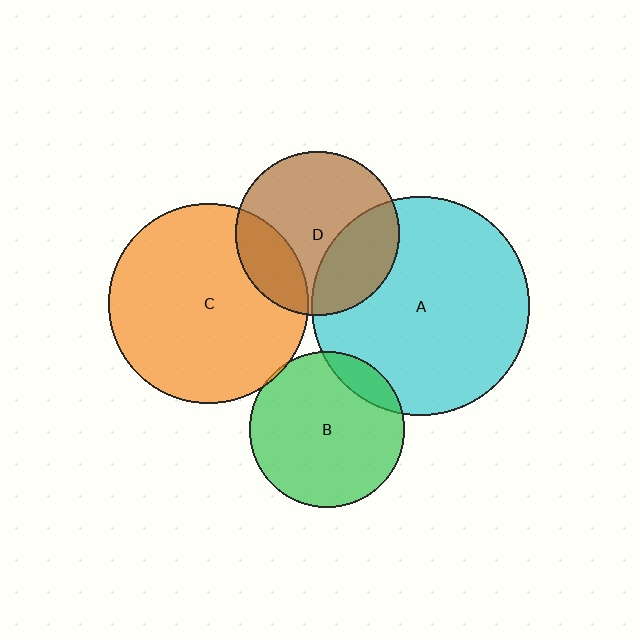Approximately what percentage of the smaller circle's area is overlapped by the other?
Approximately 20%.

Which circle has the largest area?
Circle A (cyan).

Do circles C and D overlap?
Yes.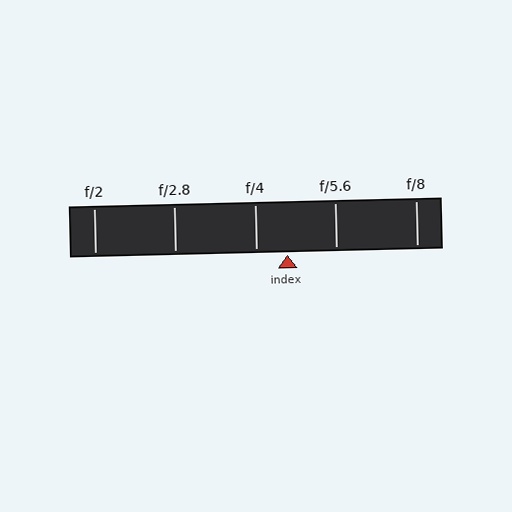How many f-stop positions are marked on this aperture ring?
There are 5 f-stop positions marked.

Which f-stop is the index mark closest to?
The index mark is closest to f/4.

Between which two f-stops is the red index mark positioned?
The index mark is between f/4 and f/5.6.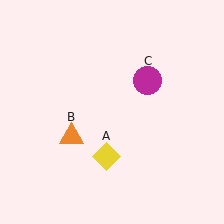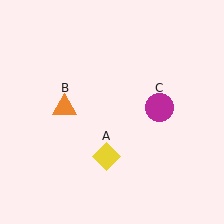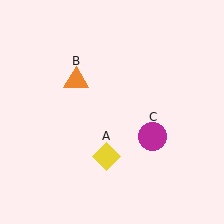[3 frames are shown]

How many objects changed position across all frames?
2 objects changed position: orange triangle (object B), magenta circle (object C).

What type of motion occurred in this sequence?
The orange triangle (object B), magenta circle (object C) rotated clockwise around the center of the scene.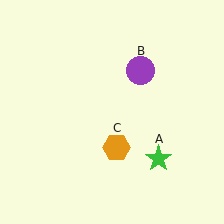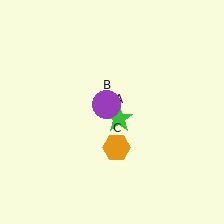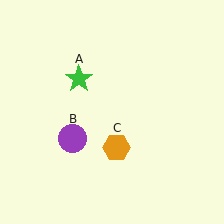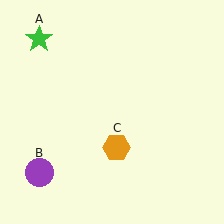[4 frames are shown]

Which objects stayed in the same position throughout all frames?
Orange hexagon (object C) remained stationary.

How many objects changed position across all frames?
2 objects changed position: green star (object A), purple circle (object B).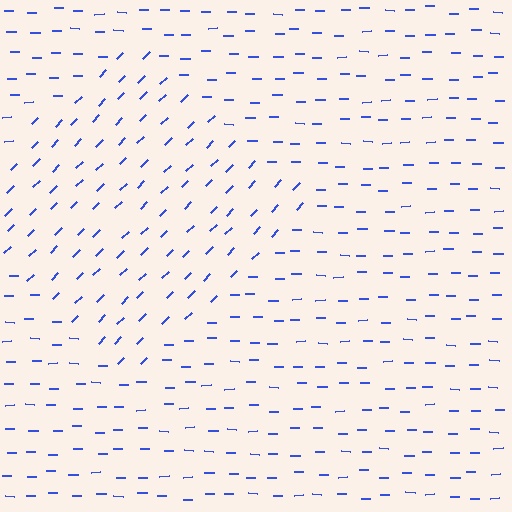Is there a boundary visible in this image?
Yes, there is a texture boundary formed by a change in line orientation.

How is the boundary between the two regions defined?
The boundary is defined purely by a change in line orientation (approximately 45 degrees difference). All lines are the same color and thickness.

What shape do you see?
I see a diamond.